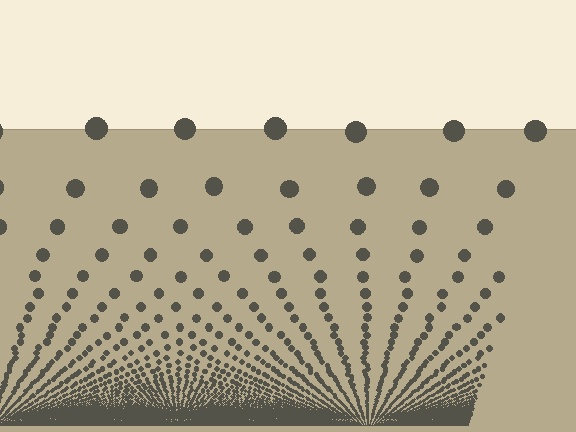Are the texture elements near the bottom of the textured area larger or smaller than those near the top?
Smaller. The gradient is inverted — elements near the bottom are smaller and denser.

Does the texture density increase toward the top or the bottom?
Density increases toward the bottom.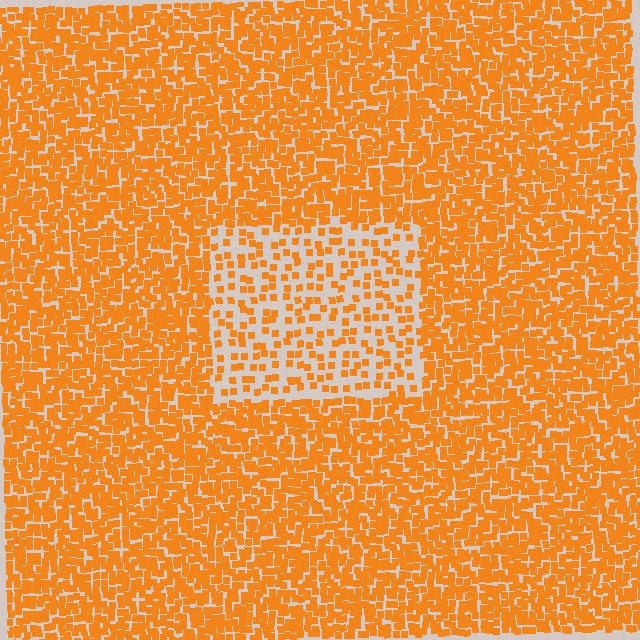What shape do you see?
I see a rectangle.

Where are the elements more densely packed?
The elements are more densely packed outside the rectangle boundary.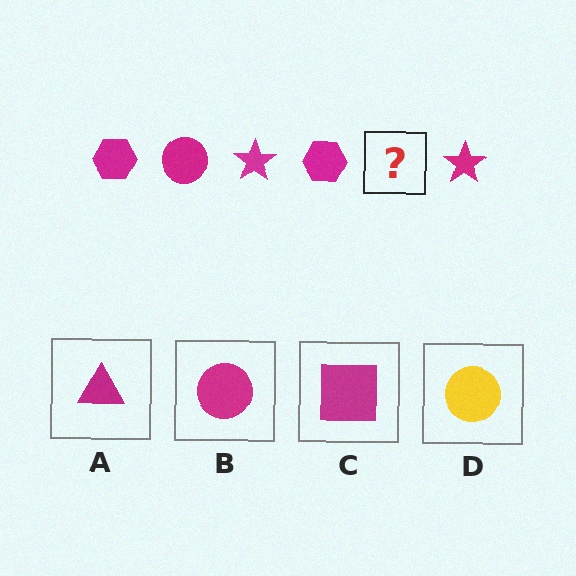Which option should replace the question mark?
Option B.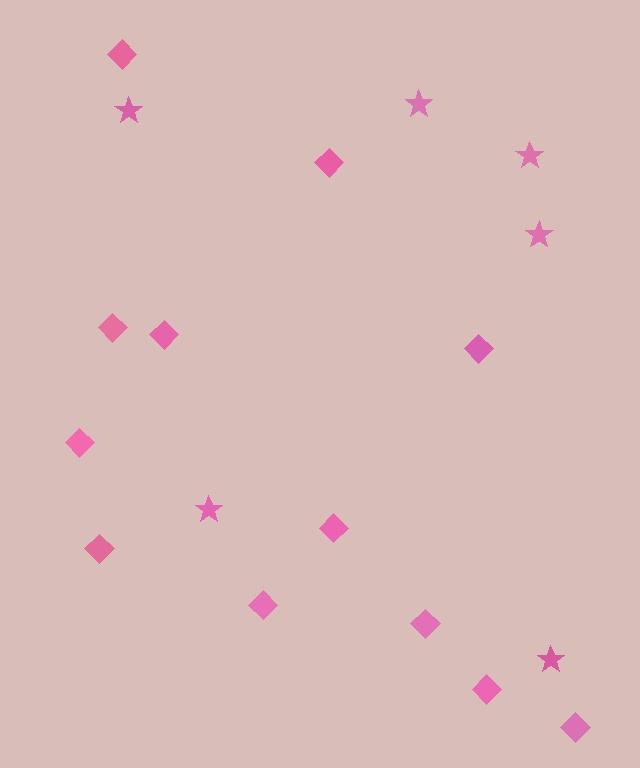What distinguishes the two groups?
There are 2 groups: one group of stars (6) and one group of diamonds (12).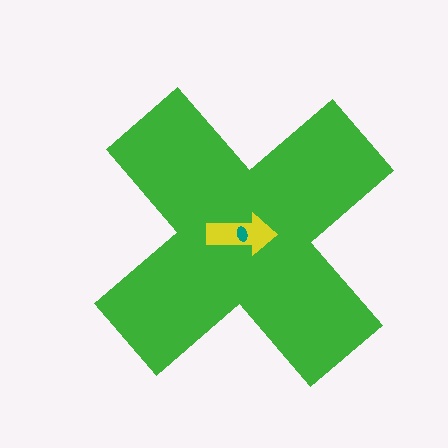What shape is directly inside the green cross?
The yellow arrow.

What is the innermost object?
The teal ellipse.